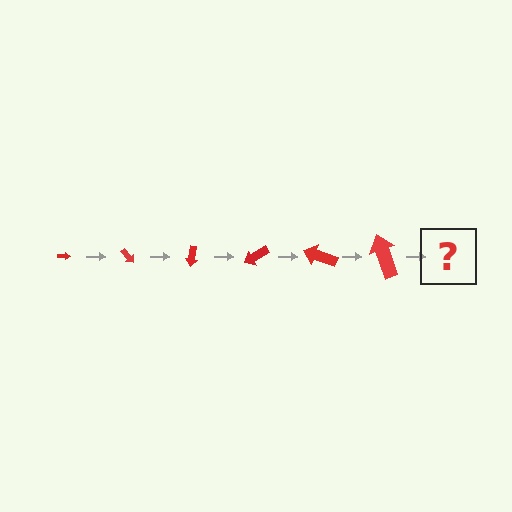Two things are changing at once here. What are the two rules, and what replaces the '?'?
The two rules are that the arrow grows larger each step and it rotates 50 degrees each step. The '?' should be an arrow, larger than the previous one and rotated 300 degrees from the start.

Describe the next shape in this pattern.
It should be an arrow, larger than the previous one and rotated 300 degrees from the start.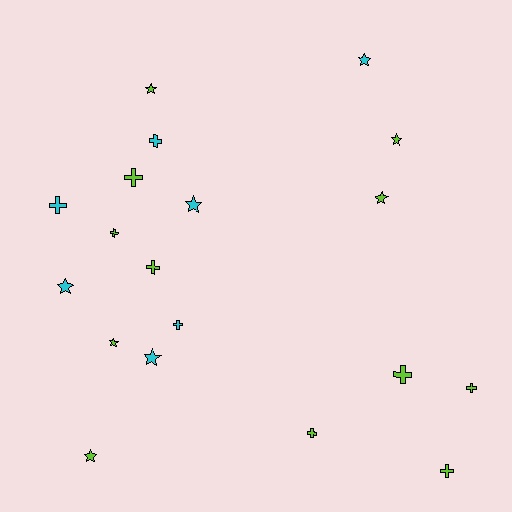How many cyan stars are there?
There are 4 cyan stars.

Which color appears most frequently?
Lime, with 12 objects.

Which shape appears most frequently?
Cross, with 10 objects.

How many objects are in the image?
There are 19 objects.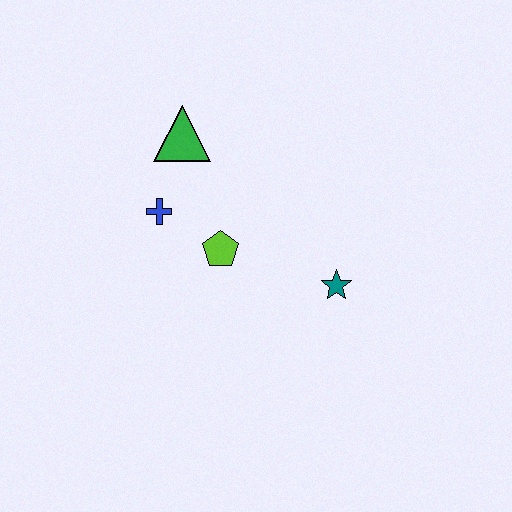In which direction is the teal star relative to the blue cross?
The teal star is to the right of the blue cross.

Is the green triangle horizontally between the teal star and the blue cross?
Yes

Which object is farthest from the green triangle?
The teal star is farthest from the green triangle.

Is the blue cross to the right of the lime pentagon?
No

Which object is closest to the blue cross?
The lime pentagon is closest to the blue cross.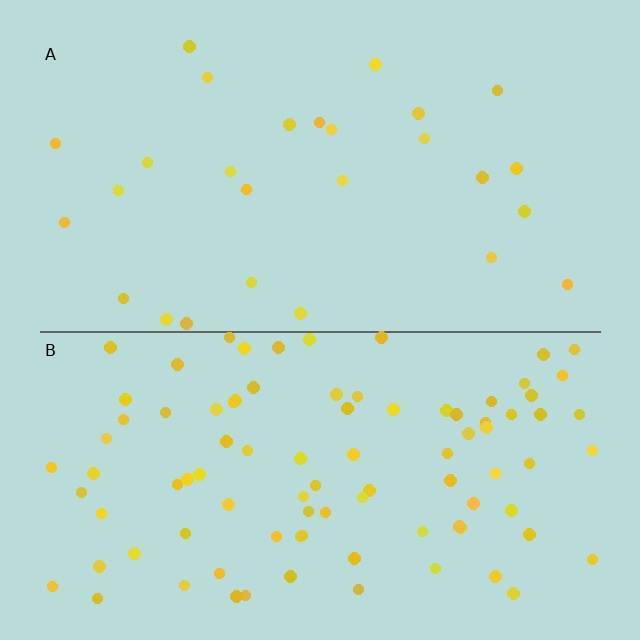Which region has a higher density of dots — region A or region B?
B (the bottom).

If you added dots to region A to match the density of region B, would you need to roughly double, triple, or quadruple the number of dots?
Approximately triple.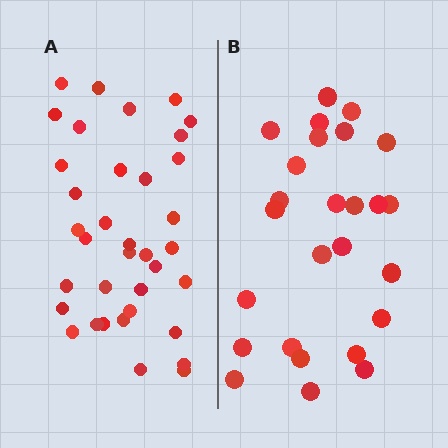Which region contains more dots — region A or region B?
Region A (the left region) has more dots.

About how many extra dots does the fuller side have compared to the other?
Region A has roughly 10 or so more dots than region B.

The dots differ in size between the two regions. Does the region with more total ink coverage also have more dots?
No. Region B has more total ink coverage because its dots are larger, but region A actually contains more individual dots. Total area can be misleading — the number of items is what matters here.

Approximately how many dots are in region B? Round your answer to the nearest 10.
About 30 dots. (The exact count is 26, which rounds to 30.)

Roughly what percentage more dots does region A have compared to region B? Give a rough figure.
About 40% more.